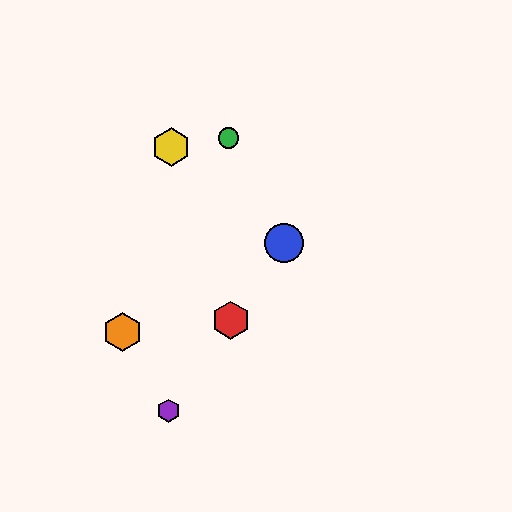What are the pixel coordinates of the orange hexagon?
The orange hexagon is at (122, 332).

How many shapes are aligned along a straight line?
3 shapes (the red hexagon, the blue circle, the purple hexagon) are aligned along a straight line.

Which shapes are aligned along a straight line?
The red hexagon, the blue circle, the purple hexagon are aligned along a straight line.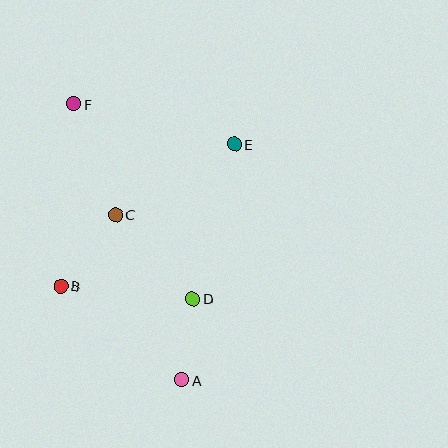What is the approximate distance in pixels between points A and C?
The distance between A and C is approximately 178 pixels.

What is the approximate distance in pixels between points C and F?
The distance between C and F is approximately 118 pixels.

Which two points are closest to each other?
Points A and D are closest to each other.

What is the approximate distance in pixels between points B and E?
The distance between B and E is approximately 224 pixels.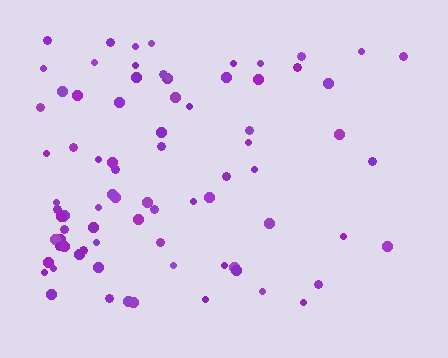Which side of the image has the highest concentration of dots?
The left.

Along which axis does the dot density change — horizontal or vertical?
Horizontal.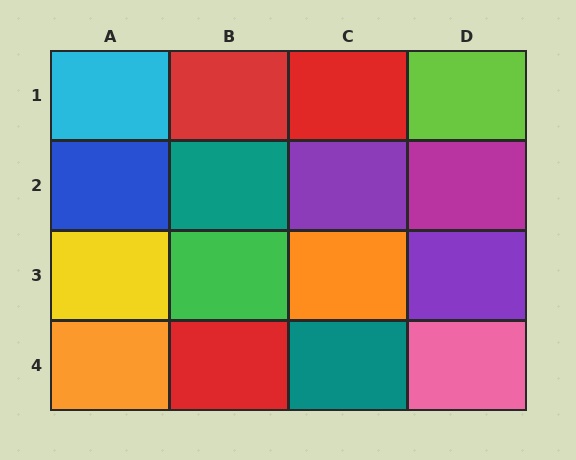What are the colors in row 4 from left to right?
Orange, red, teal, pink.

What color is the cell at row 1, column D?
Lime.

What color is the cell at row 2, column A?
Blue.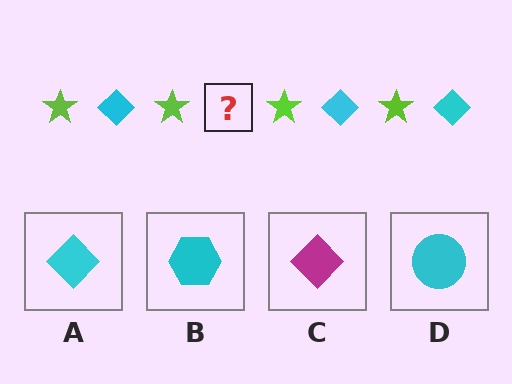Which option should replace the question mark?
Option A.